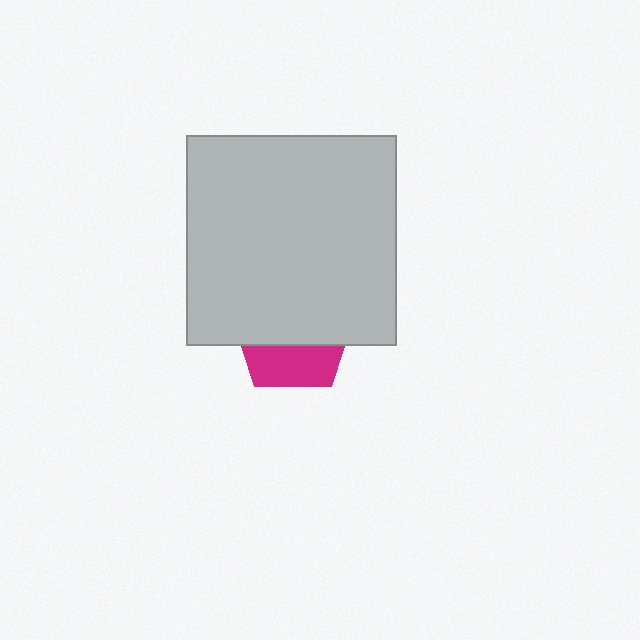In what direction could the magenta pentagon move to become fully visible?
The magenta pentagon could move down. That would shift it out from behind the light gray square entirely.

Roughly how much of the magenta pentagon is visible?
A small part of it is visible (roughly 36%).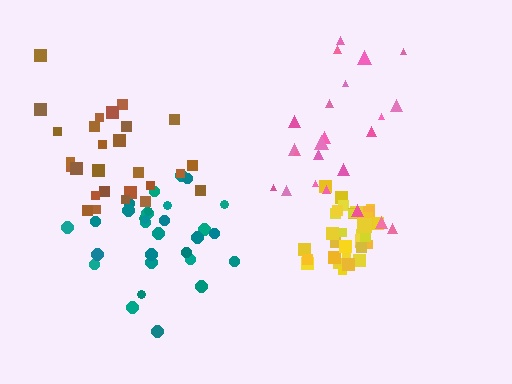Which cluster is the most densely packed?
Yellow.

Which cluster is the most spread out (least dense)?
Pink.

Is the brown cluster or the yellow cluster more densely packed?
Yellow.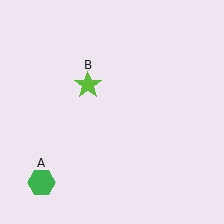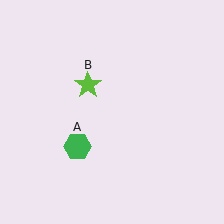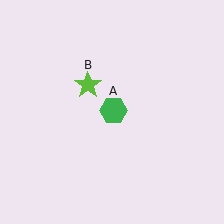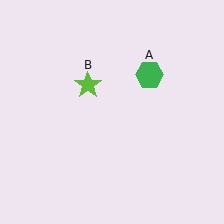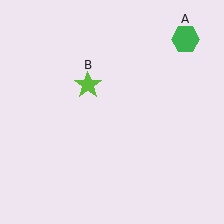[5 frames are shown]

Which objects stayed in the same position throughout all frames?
Lime star (object B) remained stationary.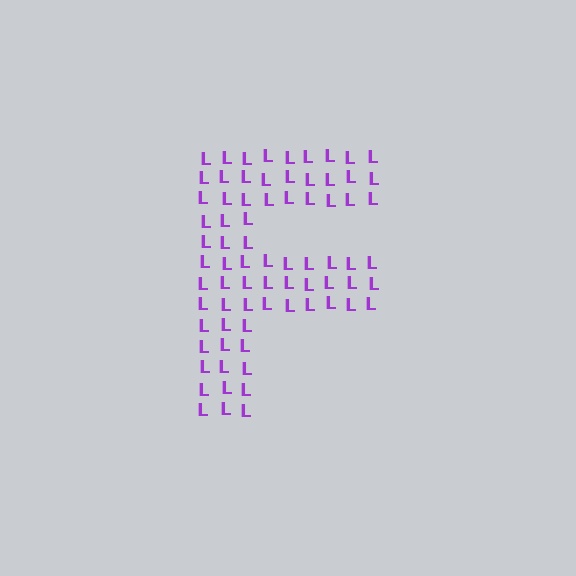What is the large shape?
The large shape is the letter F.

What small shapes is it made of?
It is made of small letter L's.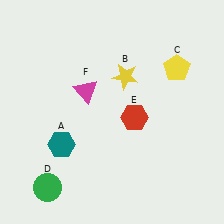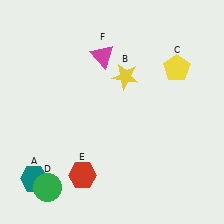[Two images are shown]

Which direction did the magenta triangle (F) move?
The magenta triangle (F) moved up.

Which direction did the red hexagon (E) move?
The red hexagon (E) moved down.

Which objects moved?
The objects that moved are: the teal hexagon (A), the red hexagon (E), the magenta triangle (F).